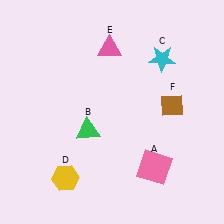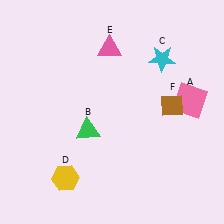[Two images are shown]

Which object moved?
The pink square (A) moved up.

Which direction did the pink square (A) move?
The pink square (A) moved up.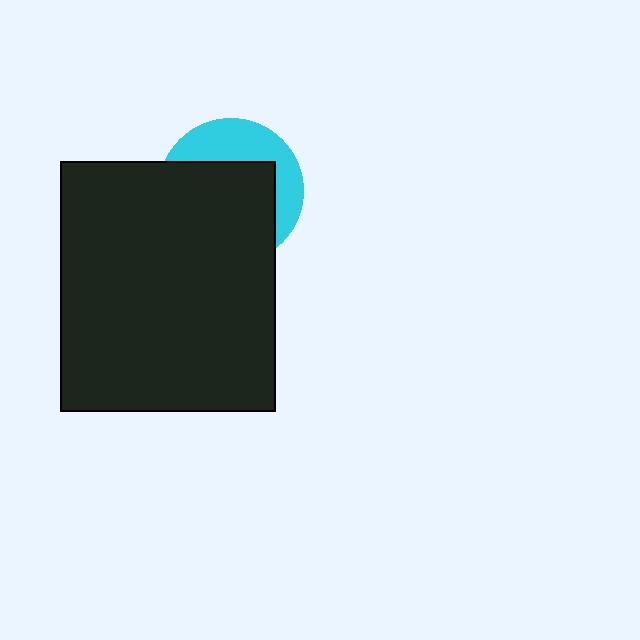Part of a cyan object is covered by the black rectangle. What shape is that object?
It is a circle.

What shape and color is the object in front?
The object in front is a black rectangle.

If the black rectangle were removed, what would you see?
You would see the complete cyan circle.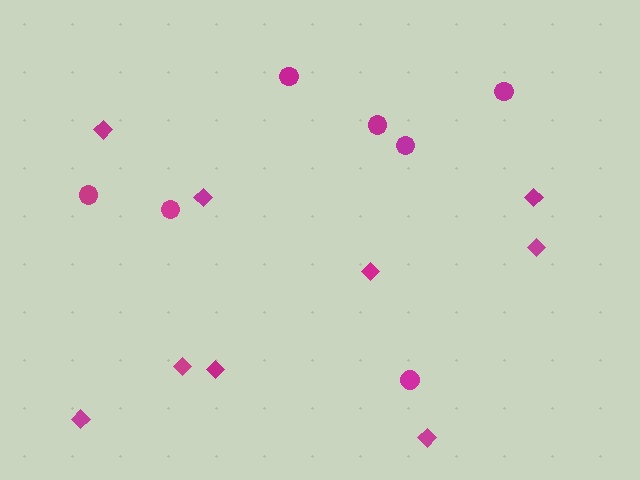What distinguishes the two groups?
There are 2 groups: one group of diamonds (9) and one group of circles (7).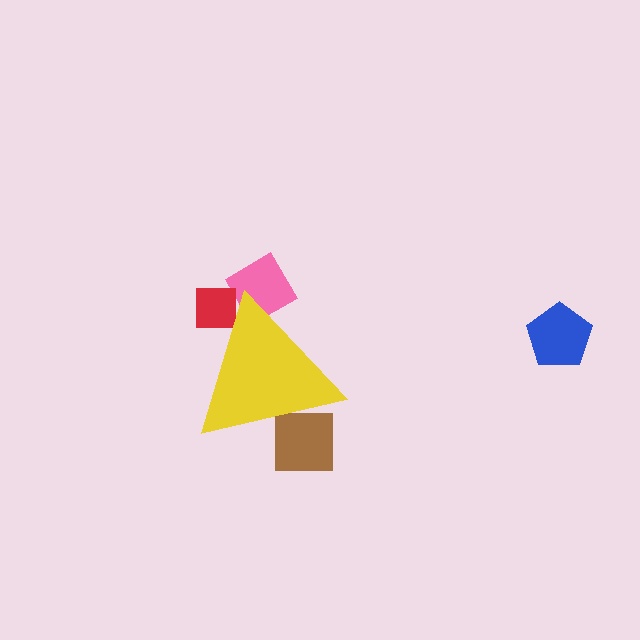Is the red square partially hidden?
Yes, the red square is partially hidden behind the yellow triangle.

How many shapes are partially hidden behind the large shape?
3 shapes are partially hidden.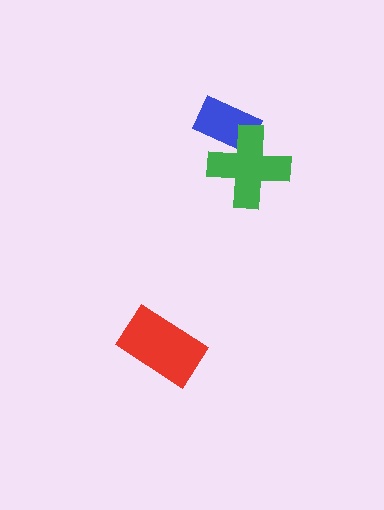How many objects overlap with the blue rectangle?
1 object overlaps with the blue rectangle.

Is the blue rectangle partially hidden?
Yes, it is partially covered by another shape.